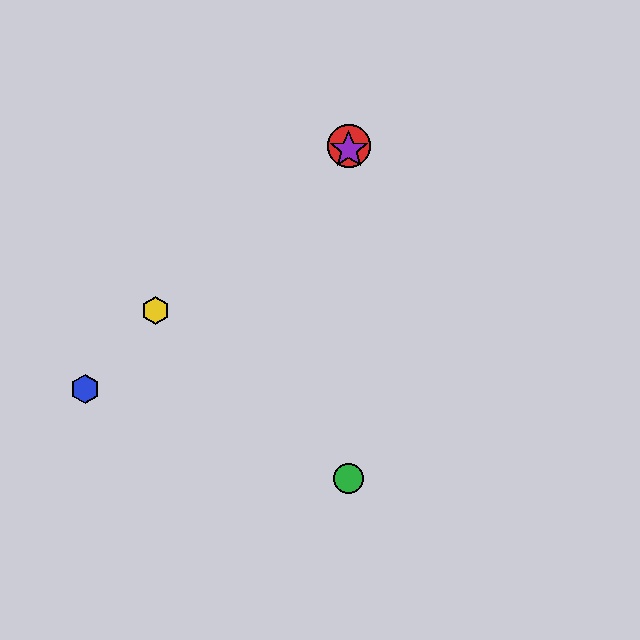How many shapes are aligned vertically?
3 shapes (the red circle, the green circle, the purple star) are aligned vertically.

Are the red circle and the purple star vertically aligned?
Yes, both are at x≈349.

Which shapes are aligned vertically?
The red circle, the green circle, the purple star are aligned vertically.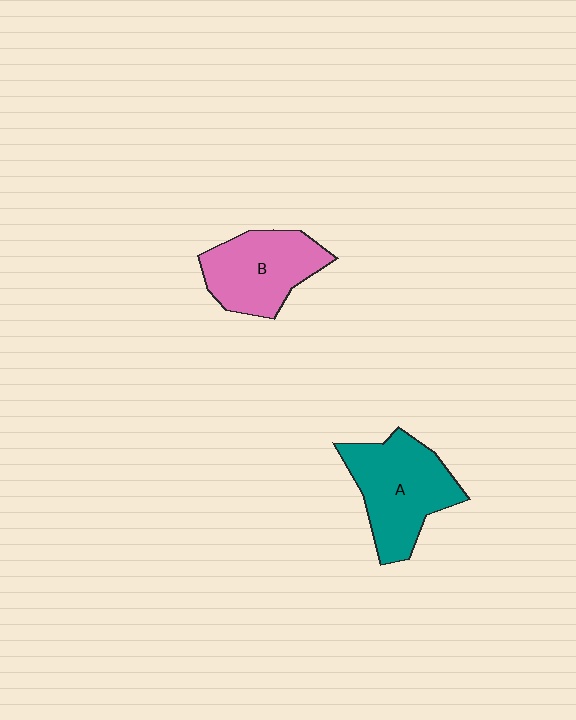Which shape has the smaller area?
Shape B (pink).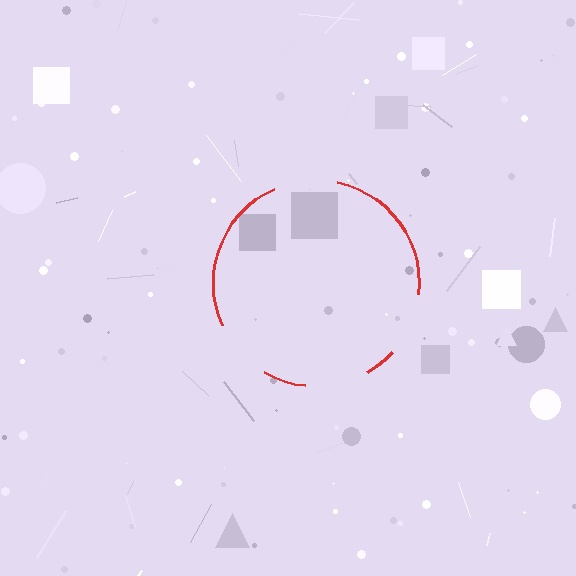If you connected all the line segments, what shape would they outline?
They would outline a circle.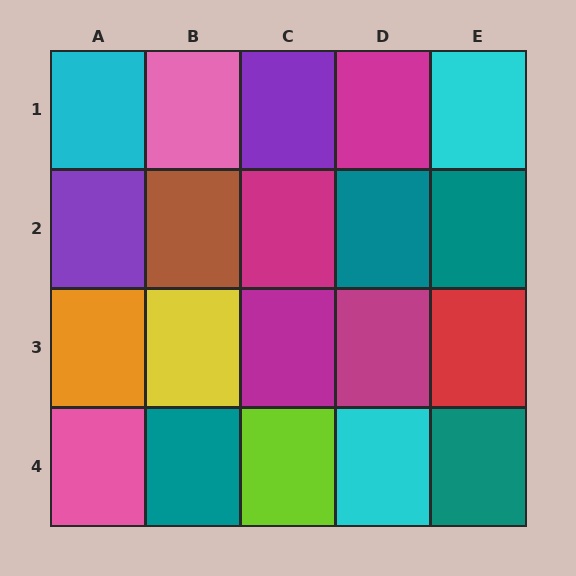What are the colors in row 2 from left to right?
Purple, brown, magenta, teal, teal.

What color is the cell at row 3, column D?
Magenta.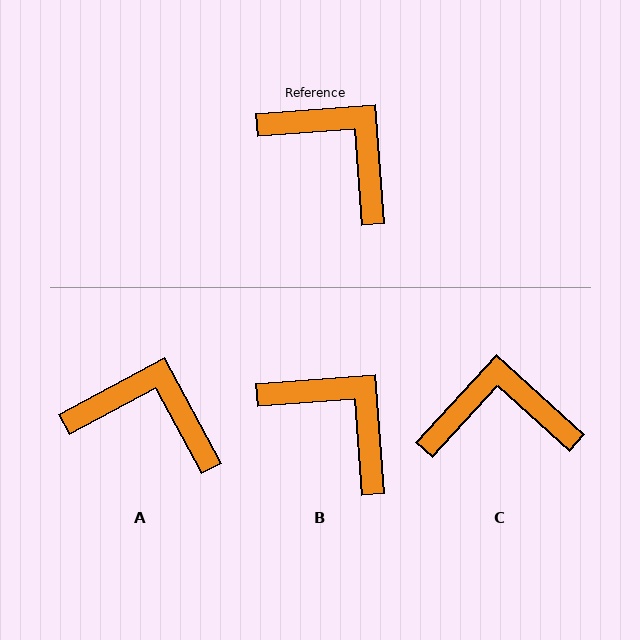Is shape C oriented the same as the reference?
No, it is off by about 43 degrees.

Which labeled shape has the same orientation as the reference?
B.